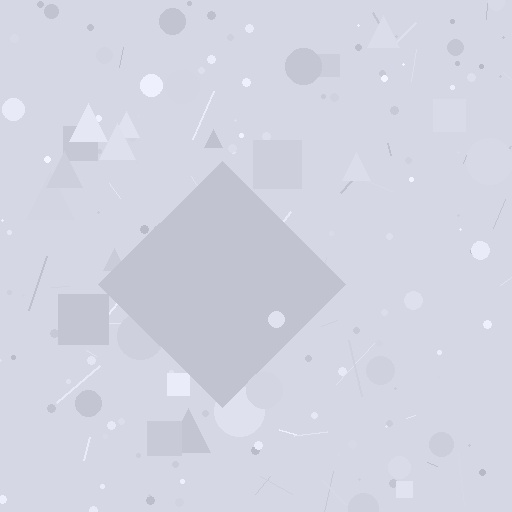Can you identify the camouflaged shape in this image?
The camouflaged shape is a diamond.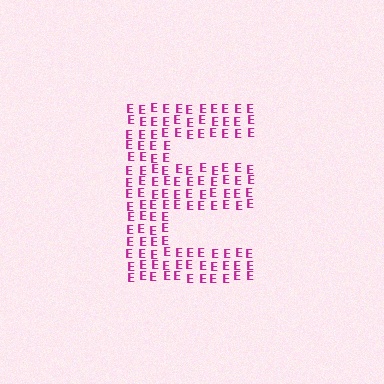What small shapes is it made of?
It is made of small letter E's.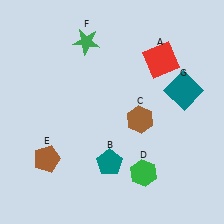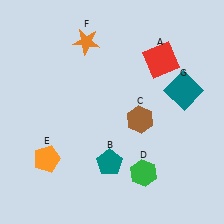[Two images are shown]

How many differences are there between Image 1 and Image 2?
There are 2 differences between the two images.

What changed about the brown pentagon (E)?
In Image 1, E is brown. In Image 2, it changed to orange.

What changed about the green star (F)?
In Image 1, F is green. In Image 2, it changed to orange.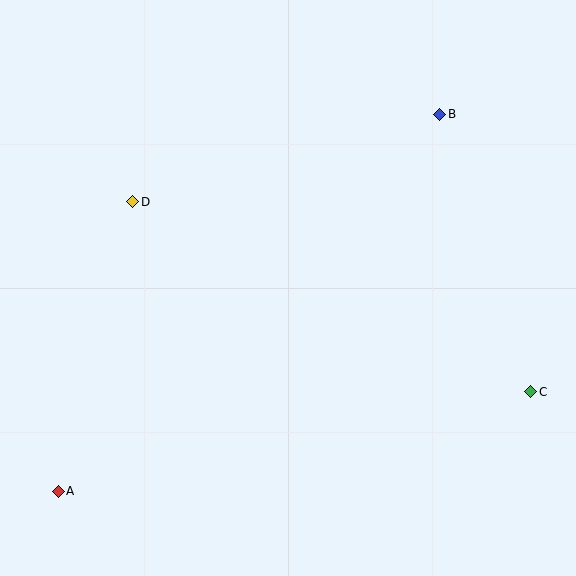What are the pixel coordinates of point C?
Point C is at (531, 392).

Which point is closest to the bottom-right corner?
Point C is closest to the bottom-right corner.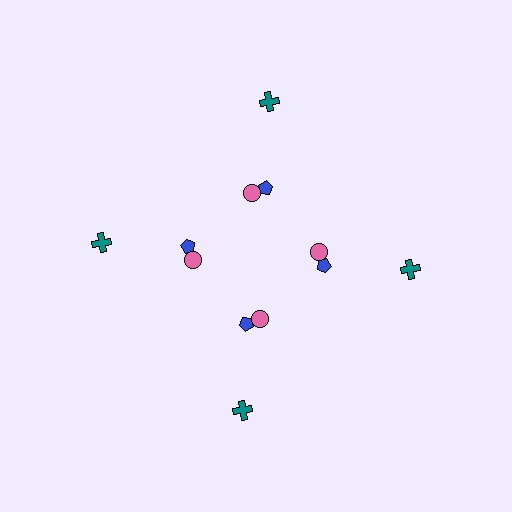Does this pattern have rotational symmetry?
Yes, this pattern has 4-fold rotational symmetry. It looks the same after rotating 90 degrees around the center.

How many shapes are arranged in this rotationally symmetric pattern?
There are 12 shapes, arranged in 4 groups of 3.